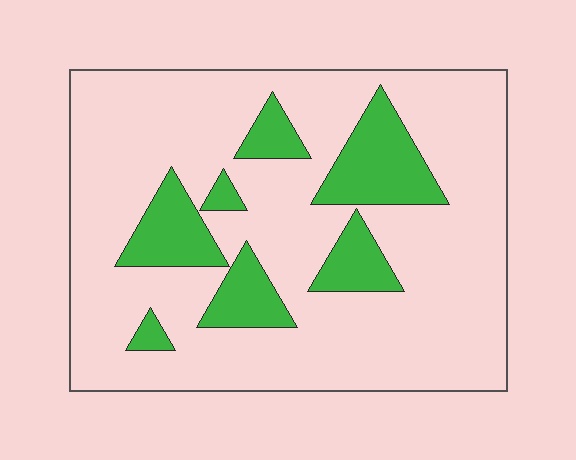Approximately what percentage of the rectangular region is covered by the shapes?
Approximately 20%.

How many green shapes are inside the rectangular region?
7.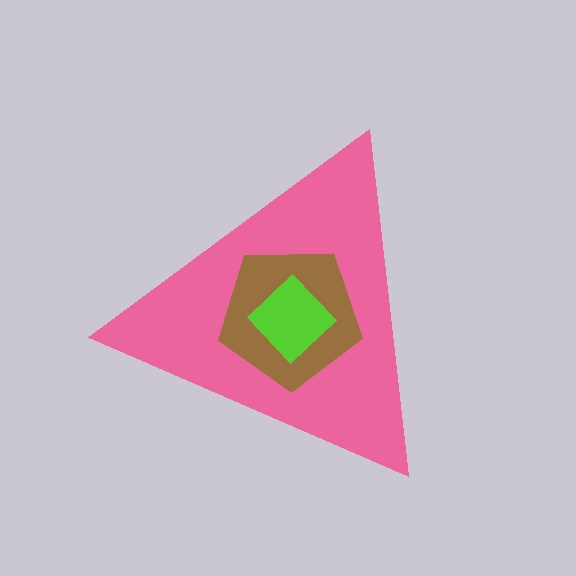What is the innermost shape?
The lime diamond.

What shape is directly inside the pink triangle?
The brown pentagon.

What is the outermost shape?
The pink triangle.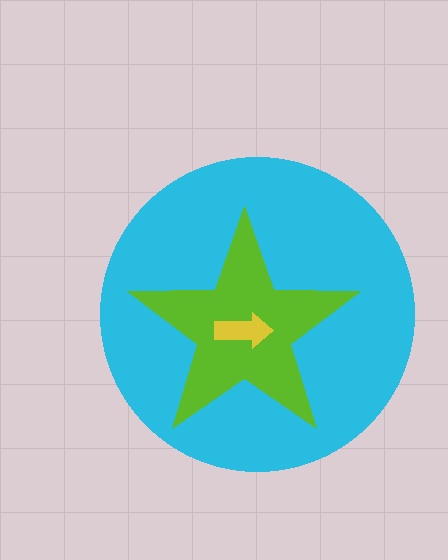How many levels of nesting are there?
3.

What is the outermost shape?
The cyan circle.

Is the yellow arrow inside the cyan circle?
Yes.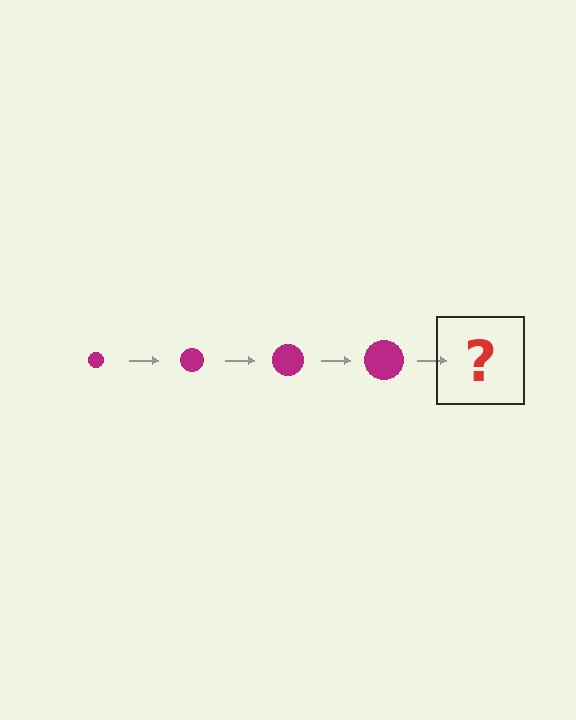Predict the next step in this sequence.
The next step is a magenta circle, larger than the previous one.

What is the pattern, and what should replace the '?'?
The pattern is that the circle gets progressively larger each step. The '?' should be a magenta circle, larger than the previous one.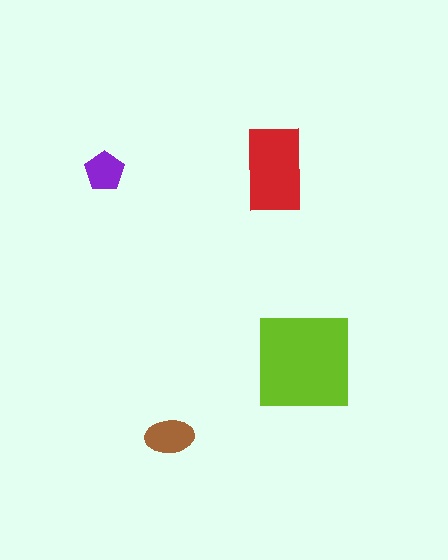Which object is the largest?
The lime square.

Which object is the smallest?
The purple pentagon.